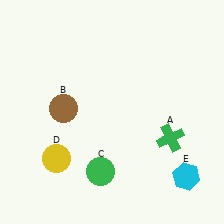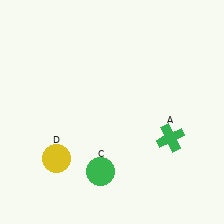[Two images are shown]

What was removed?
The cyan hexagon (E), the brown circle (B) were removed in Image 2.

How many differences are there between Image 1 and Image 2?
There are 2 differences between the two images.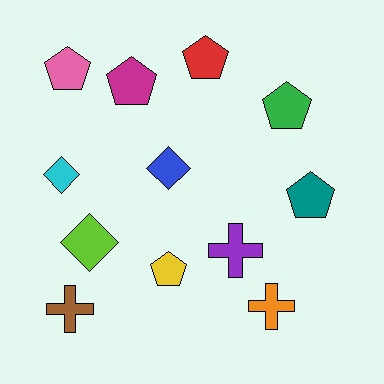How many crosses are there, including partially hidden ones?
There are 3 crosses.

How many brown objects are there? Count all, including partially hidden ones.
There is 1 brown object.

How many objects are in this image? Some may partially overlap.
There are 12 objects.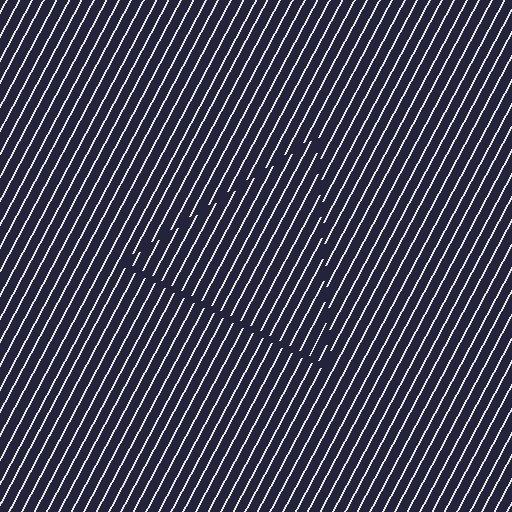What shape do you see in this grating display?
An illusory triangle. The interior of the shape contains the same grating, shifted by half a period — the contour is defined by the phase discontinuity where line-ends from the inner and outer gratings abut.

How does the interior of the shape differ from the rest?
The interior of the shape contains the same grating, shifted by half a period — the contour is defined by the phase discontinuity where line-ends from the inner and outer gratings abut.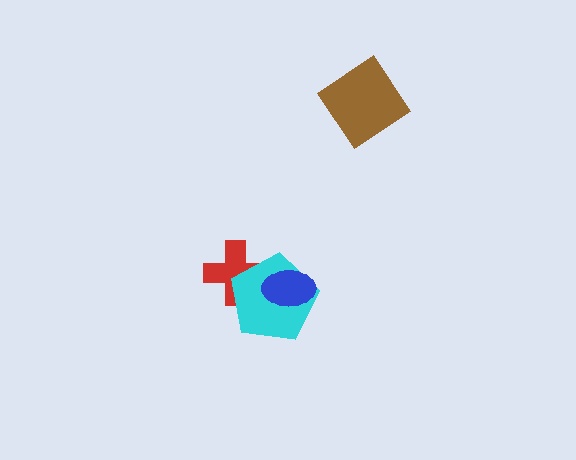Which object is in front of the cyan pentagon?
The blue ellipse is in front of the cyan pentagon.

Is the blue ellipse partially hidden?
No, no other shape covers it.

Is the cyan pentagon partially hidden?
Yes, it is partially covered by another shape.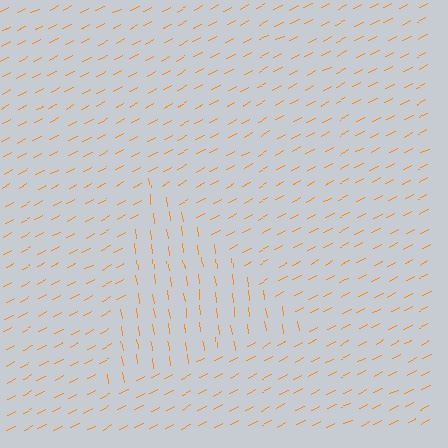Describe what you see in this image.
The image is filled with small orange line segments. A triangle region in the image has lines oriented differently from the surrounding lines, creating a visible texture boundary.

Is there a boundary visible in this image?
Yes, there is a texture boundary formed by a change in line orientation.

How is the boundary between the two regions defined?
The boundary is defined purely by a change in line orientation (approximately 71 degrees difference). All lines are the same color and thickness.